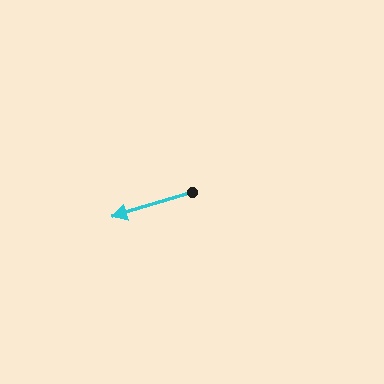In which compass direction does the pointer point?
West.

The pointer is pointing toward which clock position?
Roughly 8 o'clock.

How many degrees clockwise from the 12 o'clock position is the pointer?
Approximately 253 degrees.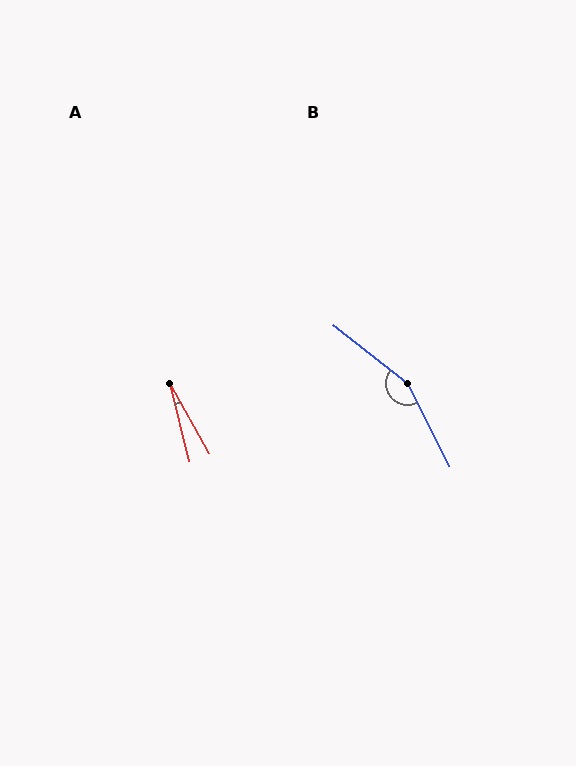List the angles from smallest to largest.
A (15°), B (154°).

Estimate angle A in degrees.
Approximately 15 degrees.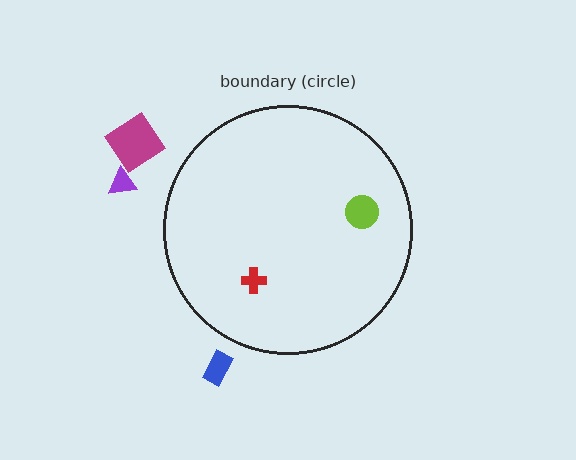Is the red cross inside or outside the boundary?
Inside.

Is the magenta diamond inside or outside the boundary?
Outside.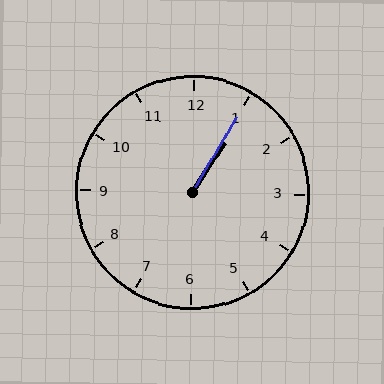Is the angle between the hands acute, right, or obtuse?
It is acute.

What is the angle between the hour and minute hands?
Approximately 2 degrees.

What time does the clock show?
1:05.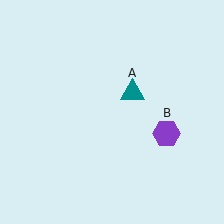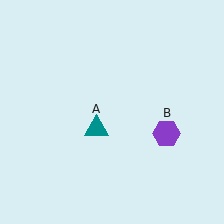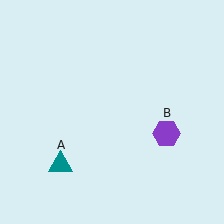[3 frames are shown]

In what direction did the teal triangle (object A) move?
The teal triangle (object A) moved down and to the left.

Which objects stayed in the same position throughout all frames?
Purple hexagon (object B) remained stationary.